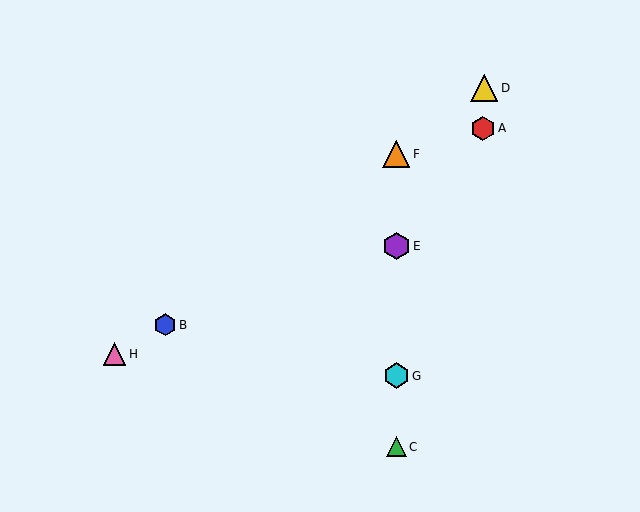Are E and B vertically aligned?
No, E is at x≈396 and B is at x≈165.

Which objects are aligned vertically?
Objects C, E, F, G are aligned vertically.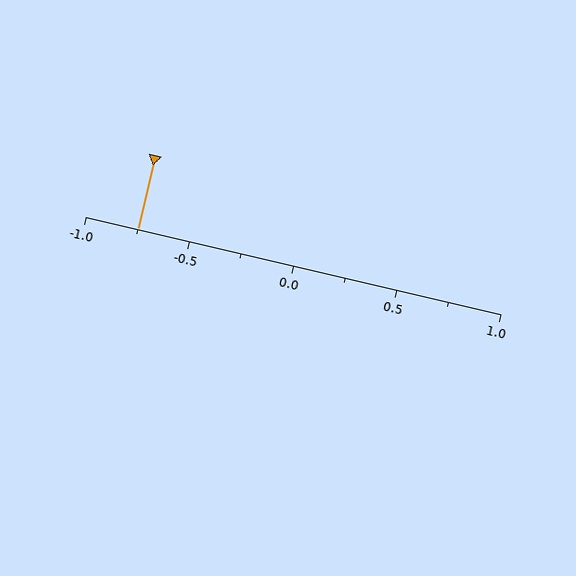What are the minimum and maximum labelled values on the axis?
The axis runs from -1.0 to 1.0.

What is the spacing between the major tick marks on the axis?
The major ticks are spaced 0.5 apart.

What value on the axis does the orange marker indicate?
The marker indicates approximately -0.75.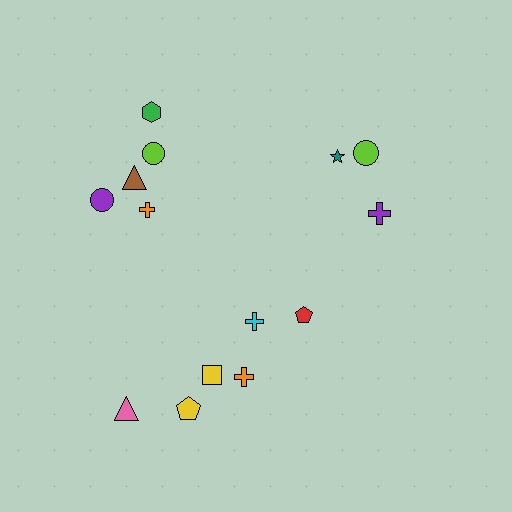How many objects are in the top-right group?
There are 3 objects.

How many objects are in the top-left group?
There are 5 objects.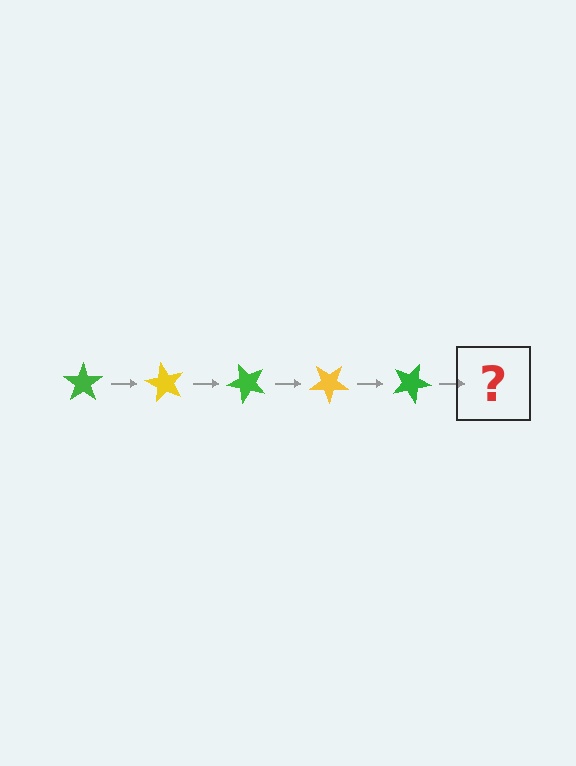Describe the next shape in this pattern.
It should be a yellow star, rotated 300 degrees from the start.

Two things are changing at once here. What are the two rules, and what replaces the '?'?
The two rules are that it rotates 60 degrees each step and the color cycles through green and yellow. The '?' should be a yellow star, rotated 300 degrees from the start.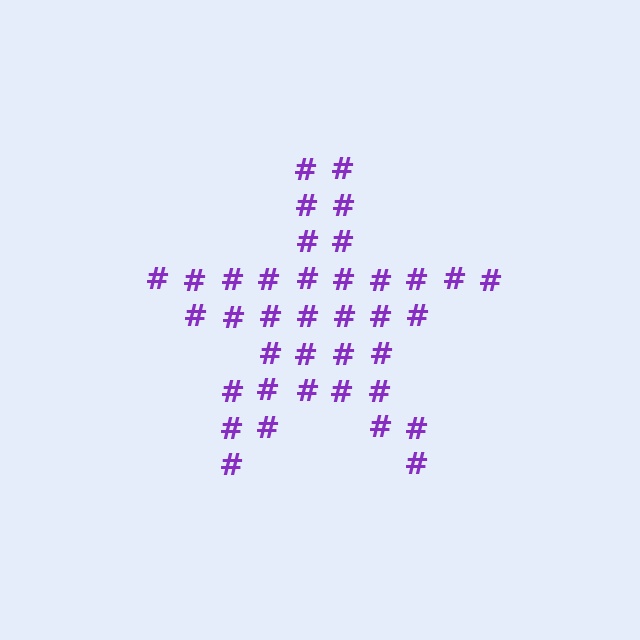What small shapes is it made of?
It is made of small hash symbols.